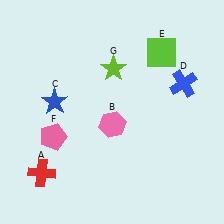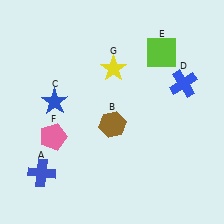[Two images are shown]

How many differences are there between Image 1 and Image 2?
There are 3 differences between the two images.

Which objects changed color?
A changed from red to blue. B changed from pink to brown. G changed from lime to yellow.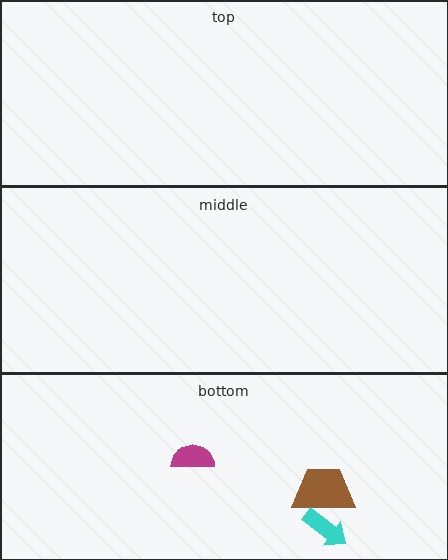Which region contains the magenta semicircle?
The bottom region.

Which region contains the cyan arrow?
The bottom region.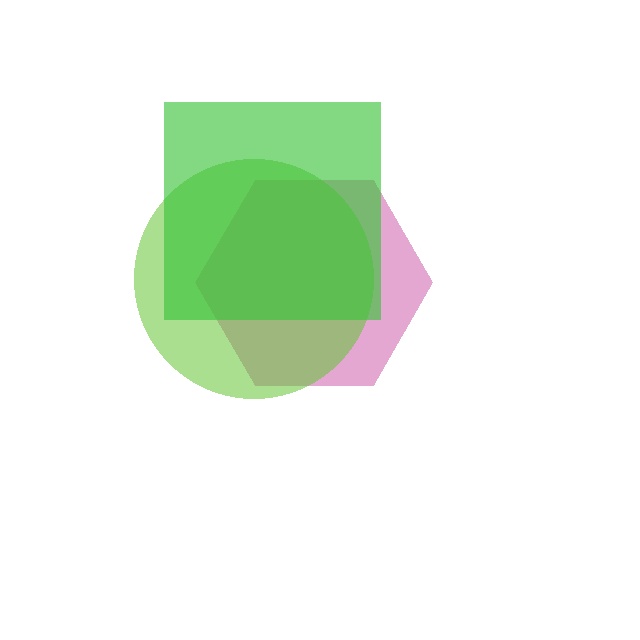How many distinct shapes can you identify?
There are 3 distinct shapes: a magenta hexagon, a lime circle, a green square.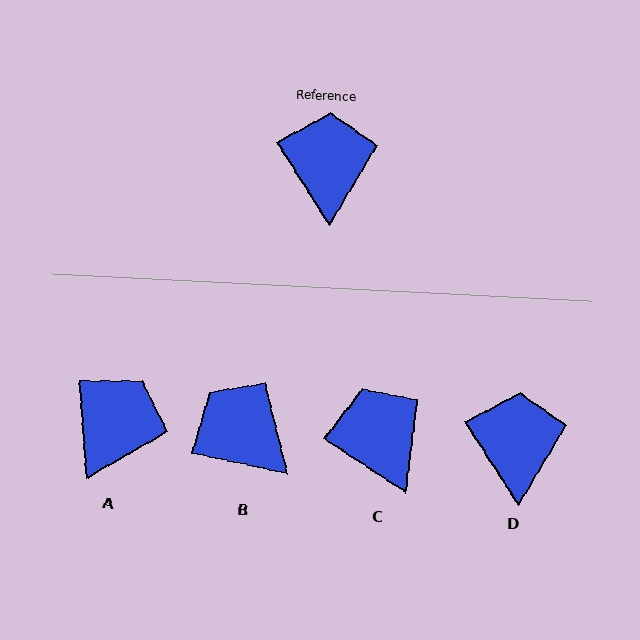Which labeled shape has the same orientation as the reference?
D.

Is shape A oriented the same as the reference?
No, it is off by about 29 degrees.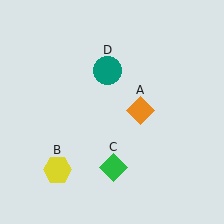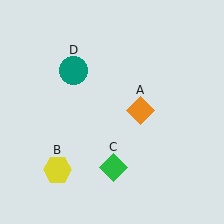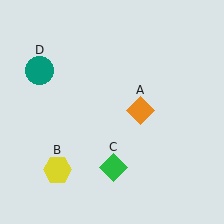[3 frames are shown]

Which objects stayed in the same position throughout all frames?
Orange diamond (object A) and yellow hexagon (object B) and green diamond (object C) remained stationary.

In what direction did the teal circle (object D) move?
The teal circle (object D) moved left.